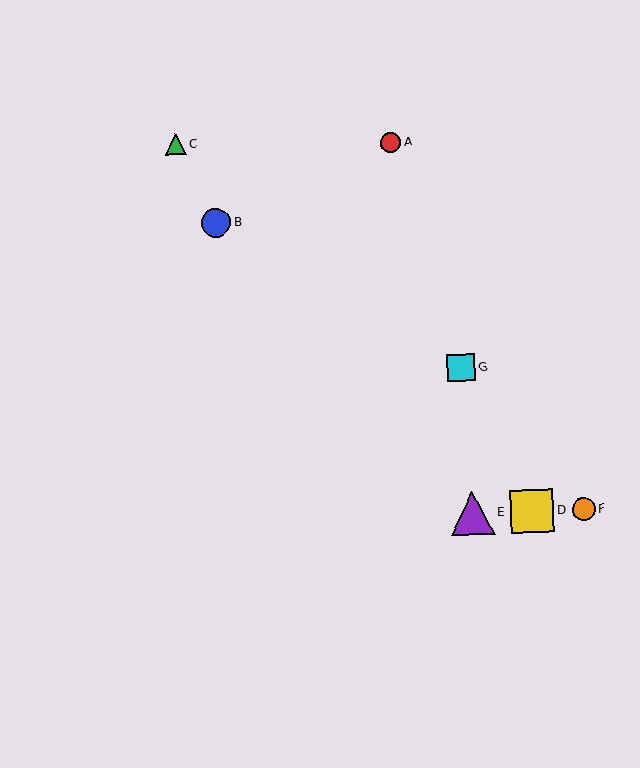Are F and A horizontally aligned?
No, F is at y≈509 and A is at y≈142.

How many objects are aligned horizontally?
3 objects (D, E, F) are aligned horizontally.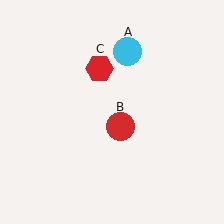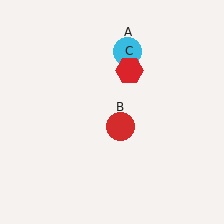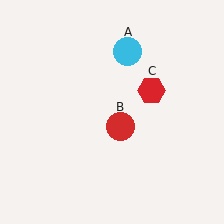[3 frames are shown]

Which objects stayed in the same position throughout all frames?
Cyan circle (object A) and red circle (object B) remained stationary.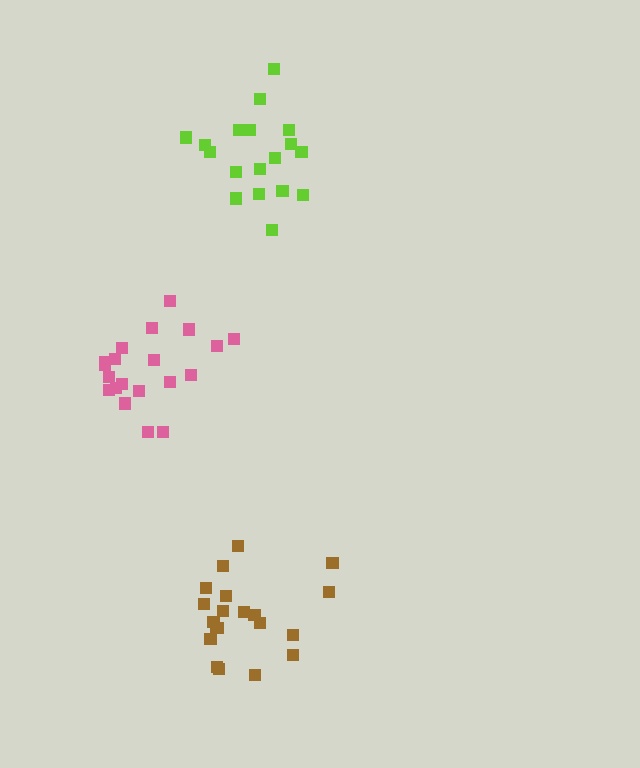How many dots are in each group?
Group 1: 18 dots, Group 2: 20 dots, Group 3: 20 dots (58 total).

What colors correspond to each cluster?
The clusters are colored: lime, pink, brown.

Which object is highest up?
The lime cluster is topmost.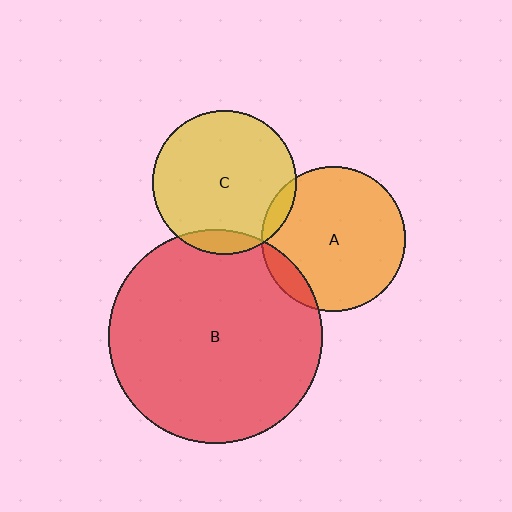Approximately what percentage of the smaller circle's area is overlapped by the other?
Approximately 5%.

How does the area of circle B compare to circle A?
Approximately 2.2 times.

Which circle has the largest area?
Circle B (red).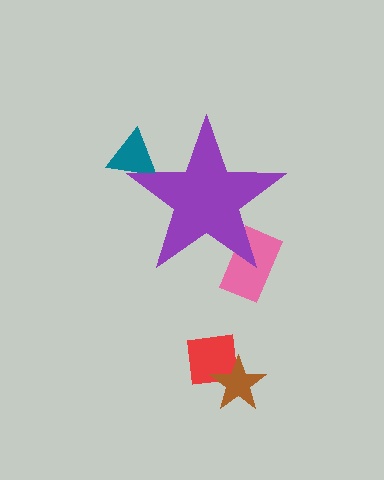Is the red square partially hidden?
No, the red square is fully visible.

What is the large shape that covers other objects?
A purple star.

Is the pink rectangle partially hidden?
Yes, the pink rectangle is partially hidden behind the purple star.